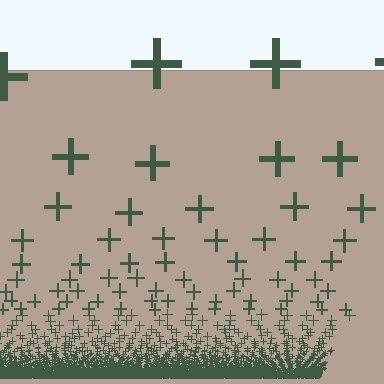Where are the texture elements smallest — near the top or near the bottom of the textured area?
Near the bottom.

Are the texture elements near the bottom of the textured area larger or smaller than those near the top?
Smaller. The gradient is inverted — elements near the bottom are smaller and denser.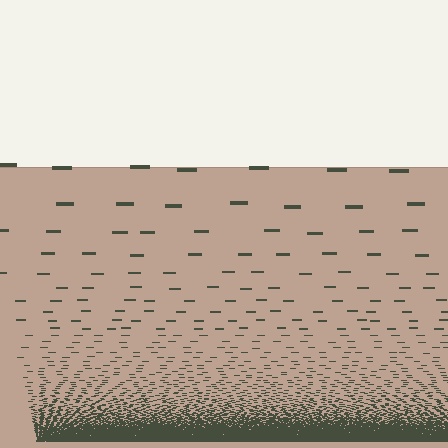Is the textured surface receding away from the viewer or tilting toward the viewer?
The surface appears to tilt toward the viewer. Texture elements get larger and sparser toward the top.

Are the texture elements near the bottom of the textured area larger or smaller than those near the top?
Smaller. The gradient is inverted — elements near the bottom are smaller and denser.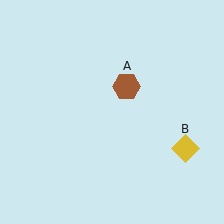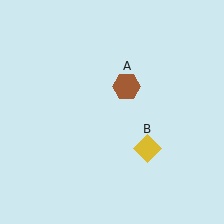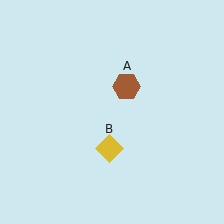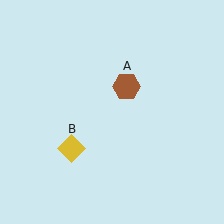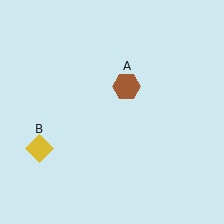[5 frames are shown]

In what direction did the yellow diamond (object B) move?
The yellow diamond (object B) moved left.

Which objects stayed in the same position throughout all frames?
Brown hexagon (object A) remained stationary.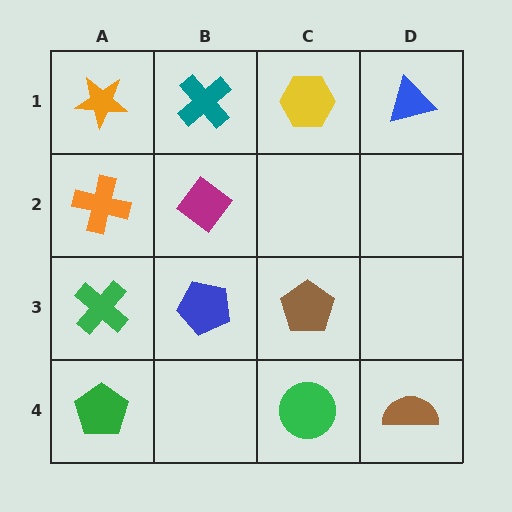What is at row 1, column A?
An orange star.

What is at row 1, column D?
A blue triangle.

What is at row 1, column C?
A yellow hexagon.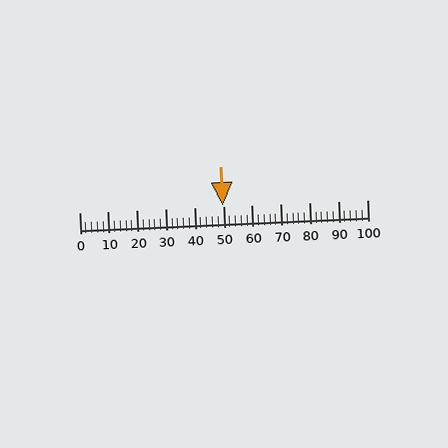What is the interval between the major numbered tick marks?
The major tick marks are spaced 10 units apart.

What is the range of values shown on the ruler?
The ruler shows values from 0 to 100.